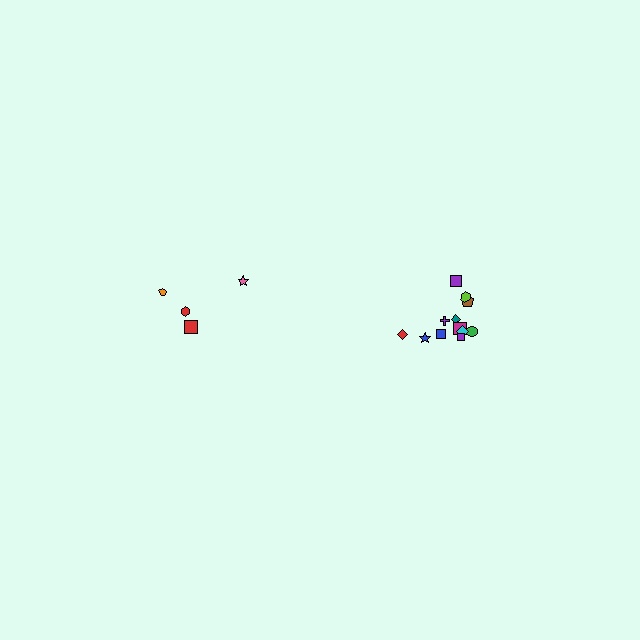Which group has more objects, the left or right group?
The right group.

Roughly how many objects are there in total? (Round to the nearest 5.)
Roughly 15 objects in total.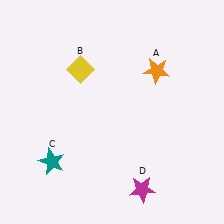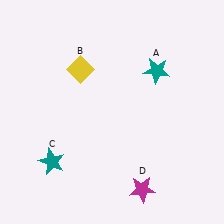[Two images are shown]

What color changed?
The star (A) changed from orange in Image 1 to teal in Image 2.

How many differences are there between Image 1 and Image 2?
There is 1 difference between the two images.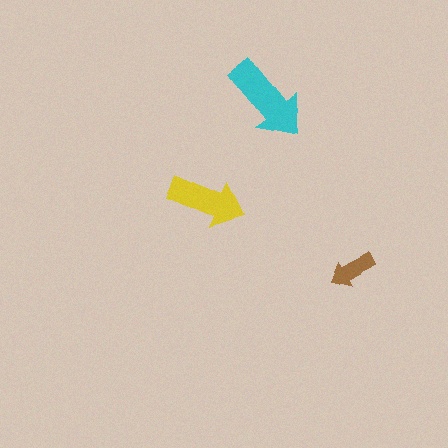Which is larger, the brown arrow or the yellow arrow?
The yellow one.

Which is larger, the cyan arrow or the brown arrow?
The cyan one.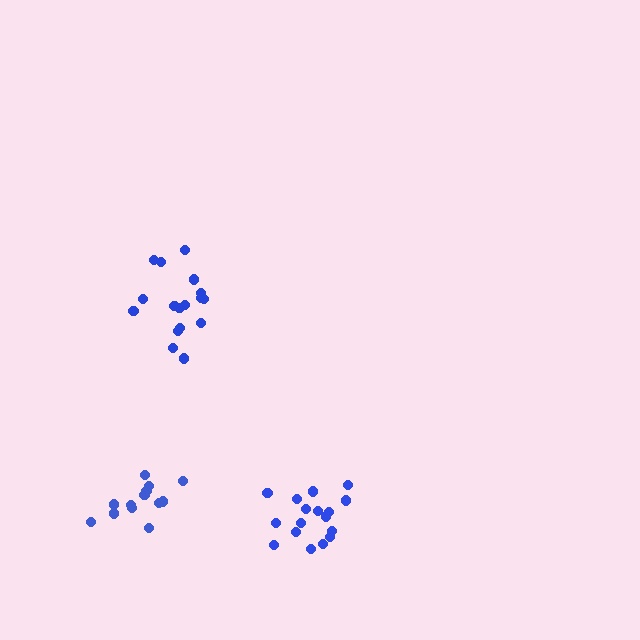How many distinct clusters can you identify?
There are 3 distinct clusters.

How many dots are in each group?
Group 1: 17 dots, Group 2: 17 dots, Group 3: 13 dots (47 total).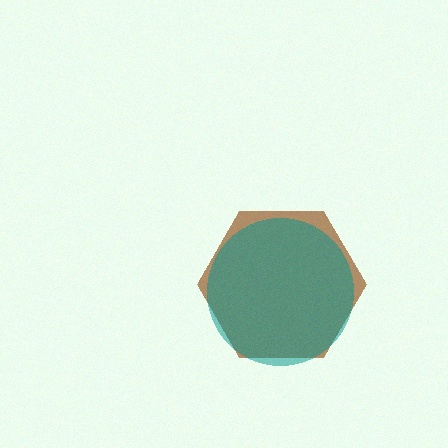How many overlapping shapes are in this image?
There are 2 overlapping shapes in the image.